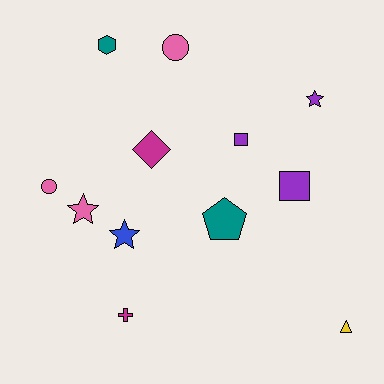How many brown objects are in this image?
There are no brown objects.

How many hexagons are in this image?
There is 1 hexagon.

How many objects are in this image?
There are 12 objects.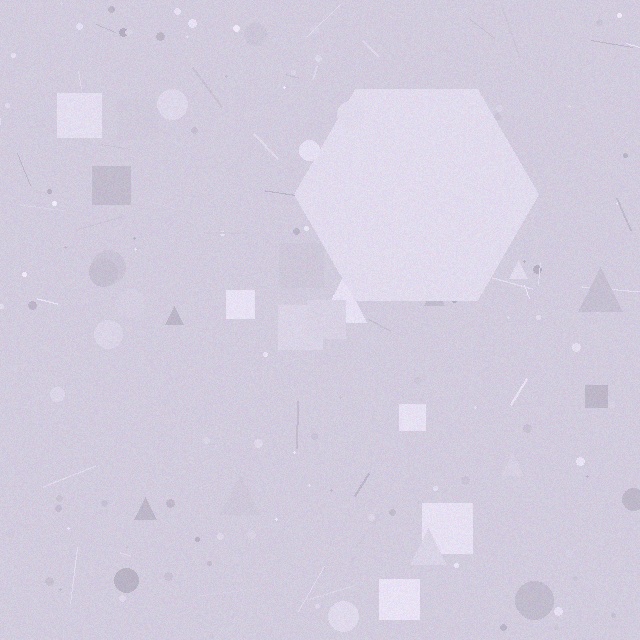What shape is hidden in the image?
A hexagon is hidden in the image.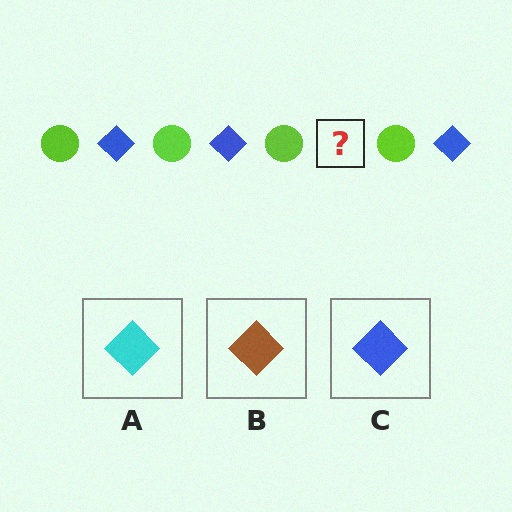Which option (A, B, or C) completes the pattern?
C.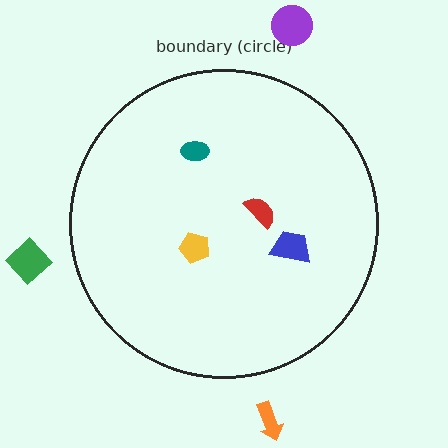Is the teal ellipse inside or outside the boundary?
Inside.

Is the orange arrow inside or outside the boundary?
Outside.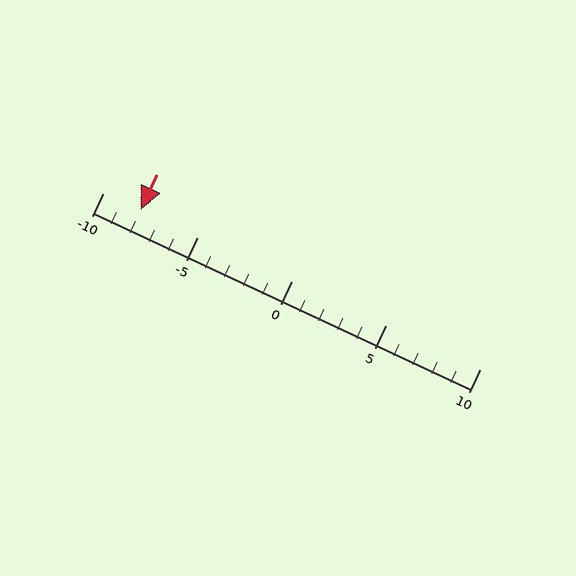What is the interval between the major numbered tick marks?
The major tick marks are spaced 5 units apart.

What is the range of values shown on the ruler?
The ruler shows values from -10 to 10.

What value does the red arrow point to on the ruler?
The red arrow points to approximately -8.